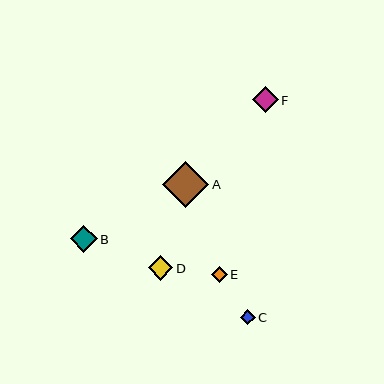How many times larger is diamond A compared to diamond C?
Diamond A is approximately 3.1 times the size of diamond C.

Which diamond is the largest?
Diamond A is the largest with a size of approximately 46 pixels.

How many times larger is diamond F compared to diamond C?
Diamond F is approximately 1.7 times the size of diamond C.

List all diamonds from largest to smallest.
From largest to smallest: A, B, F, D, E, C.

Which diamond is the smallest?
Diamond C is the smallest with a size of approximately 15 pixels.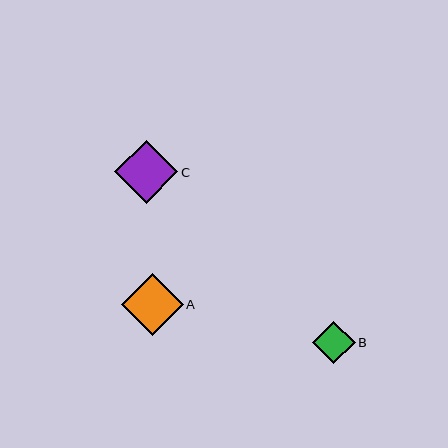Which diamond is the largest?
Diamond C is the largest with a size of approximately 63 pixels.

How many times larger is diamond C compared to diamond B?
Diamond C is approximately 1.5 times the size of diamond B.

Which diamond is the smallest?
Diamond B is the smallest with a size of approximately 43 pixels.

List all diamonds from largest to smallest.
From largest to smallest: C, A, B.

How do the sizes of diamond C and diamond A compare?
Diamond C and diamond A are approximately the same size.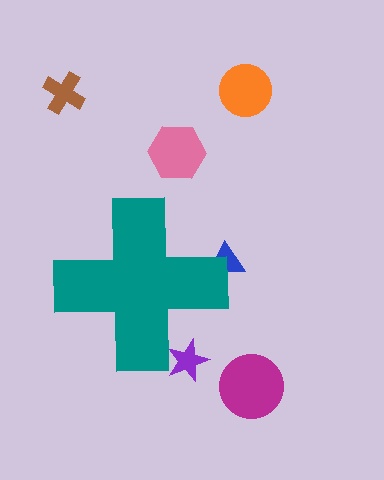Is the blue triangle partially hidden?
Yes, the blue triangle is partially hidden behind the teal cross.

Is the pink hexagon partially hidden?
No, the pink hexagon is fully visible.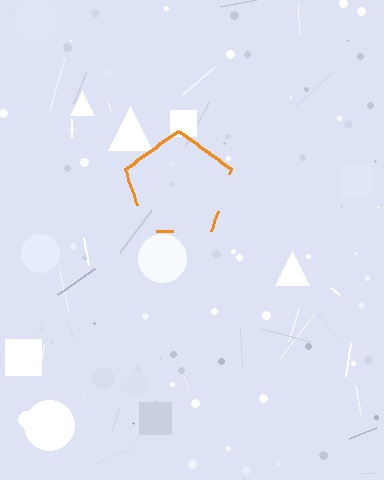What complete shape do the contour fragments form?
The contour fragments form a pentagon.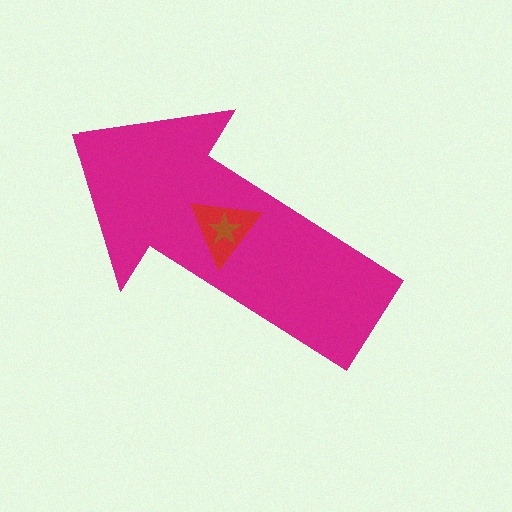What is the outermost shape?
The magenta arrow.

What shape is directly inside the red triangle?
The brown star.